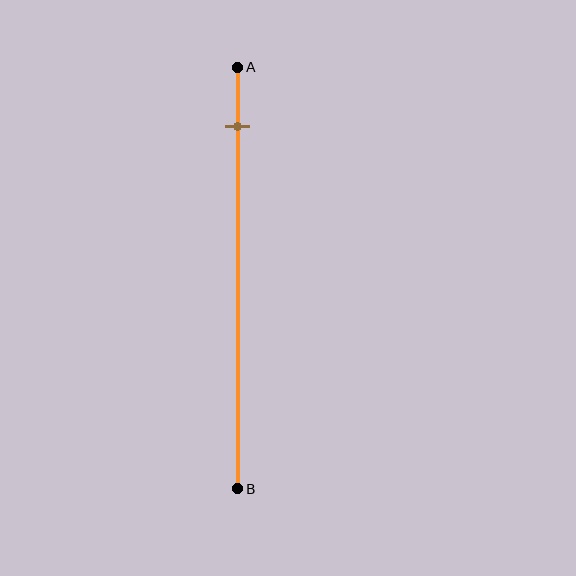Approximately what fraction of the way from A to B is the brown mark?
The brown mark is approximately 15% of the way from A to B.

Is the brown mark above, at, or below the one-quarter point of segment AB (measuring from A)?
The brown mark is above the one-quarter point of segment AB.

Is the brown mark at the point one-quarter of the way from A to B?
No, the mark is at about 15% from A, not at the 25% one-quarter point.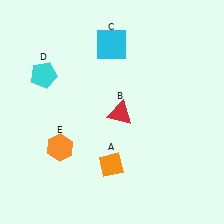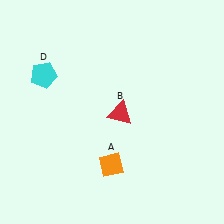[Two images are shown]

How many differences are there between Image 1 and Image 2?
There are 2 differences between the two images.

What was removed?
The orange hexagon (E), the cyan square (C) were removed in Image 2.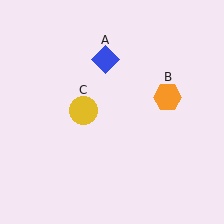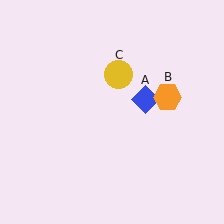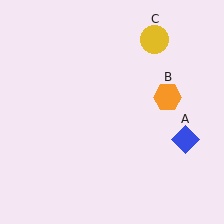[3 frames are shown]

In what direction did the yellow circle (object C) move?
The yellow circle (object C) moved up and to the right.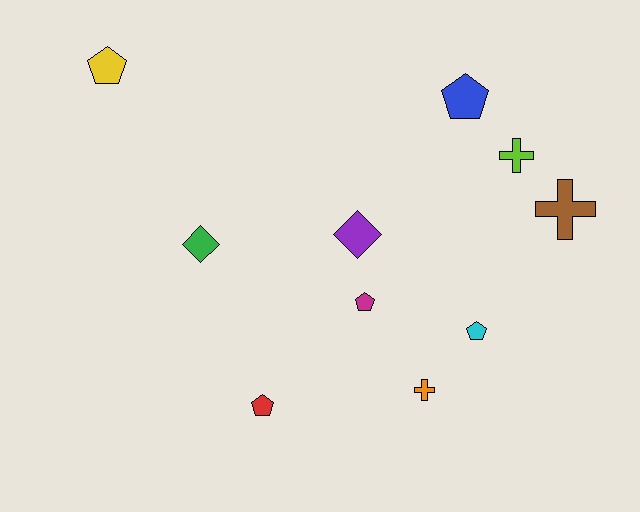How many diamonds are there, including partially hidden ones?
There are 2 diamonds.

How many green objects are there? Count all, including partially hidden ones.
There is 1 green object.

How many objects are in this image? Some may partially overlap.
There are 10 objects.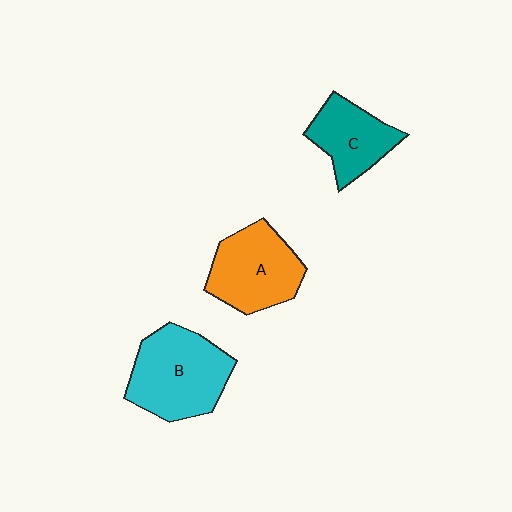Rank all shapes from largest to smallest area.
From largest to smallest: B (cyan), A (orange), C (teal).